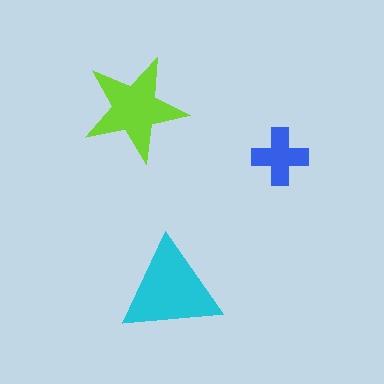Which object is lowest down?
The cyan triangle is bottommost.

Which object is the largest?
The cyan triangle.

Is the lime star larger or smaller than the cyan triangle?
Smaller.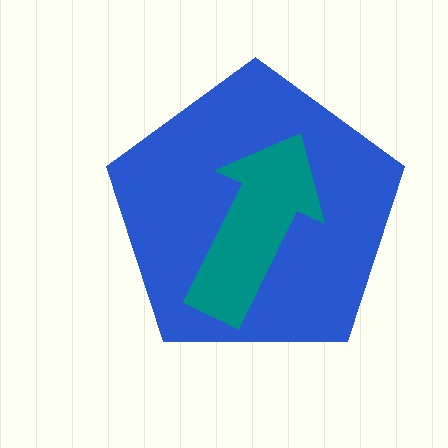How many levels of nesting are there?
2.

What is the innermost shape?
The teal arrow.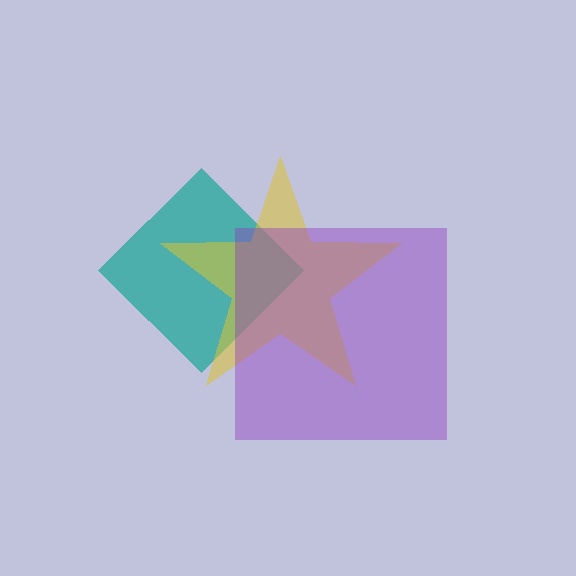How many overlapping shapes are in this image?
There are 3 overlapping shapes in the image.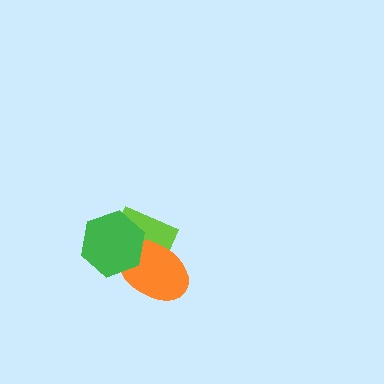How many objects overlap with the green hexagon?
2 objects overlap with the green hexagon.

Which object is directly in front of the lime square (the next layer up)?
The orange ellipse is directly in front of the lime square.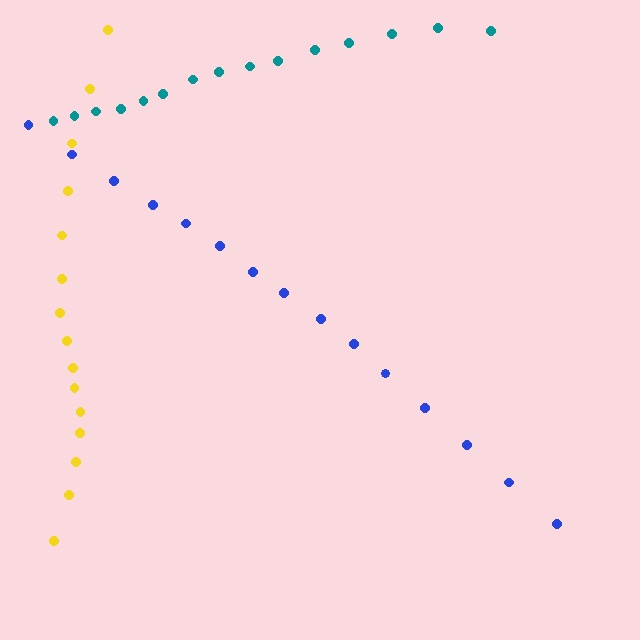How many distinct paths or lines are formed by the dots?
There are 3 distinct paths.